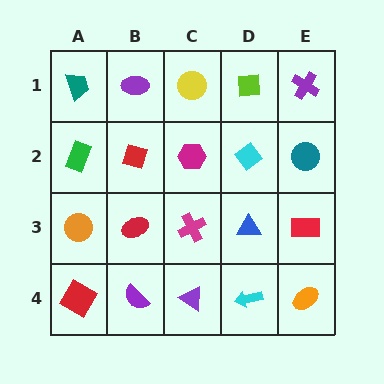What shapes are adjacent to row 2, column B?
A purple ellipse (row 1, column B), a red ellipse (row 3, column B), a green rectangle (row 2, column A), a magenta hexagon (row 2, column C).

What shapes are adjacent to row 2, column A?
A teal trapezoid (row 1, column A), an orange circle (row 3, column A), a red diamond (row 2, column B).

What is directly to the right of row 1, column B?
A yellow circle.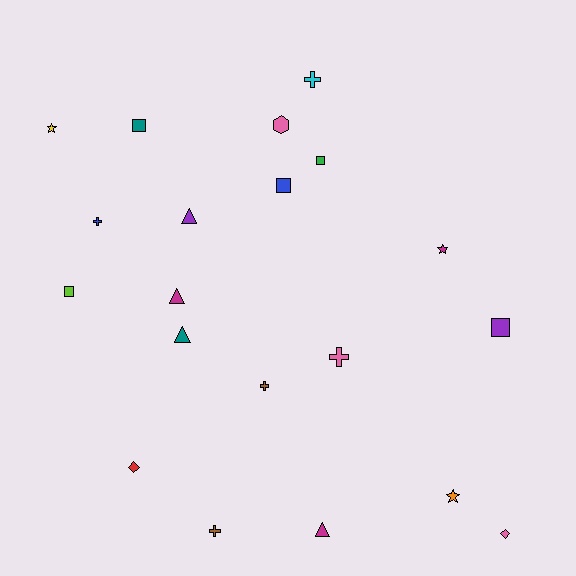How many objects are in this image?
There are 20 objects.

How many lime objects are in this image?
There is 1 lime object.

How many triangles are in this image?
There are 4 triangles.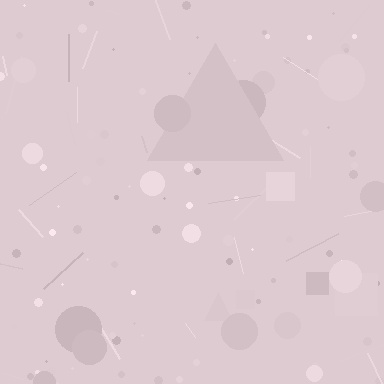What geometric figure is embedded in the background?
A triangle is embedded in the background.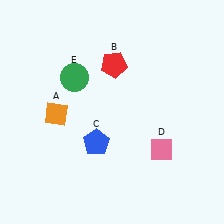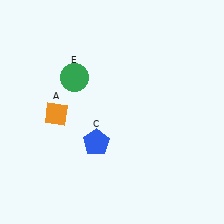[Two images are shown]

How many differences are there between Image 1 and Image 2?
There are 2 differences between the two images.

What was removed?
The pink diamond (D), the red pentagon (B) were removed in Image 2.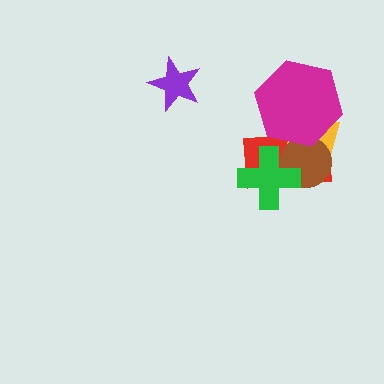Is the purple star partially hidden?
No, no other shape covers it.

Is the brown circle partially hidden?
Yes, it is partially covered by another shape.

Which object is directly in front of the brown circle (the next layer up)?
The green cross is directly in front of the brown circle.